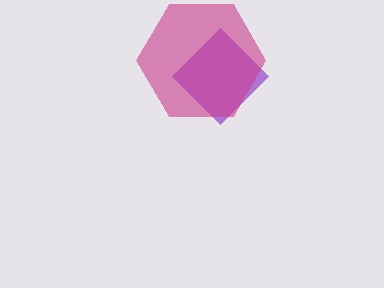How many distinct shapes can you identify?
There are 2 distinct shapes: a purple diamond, a magenta hexagon.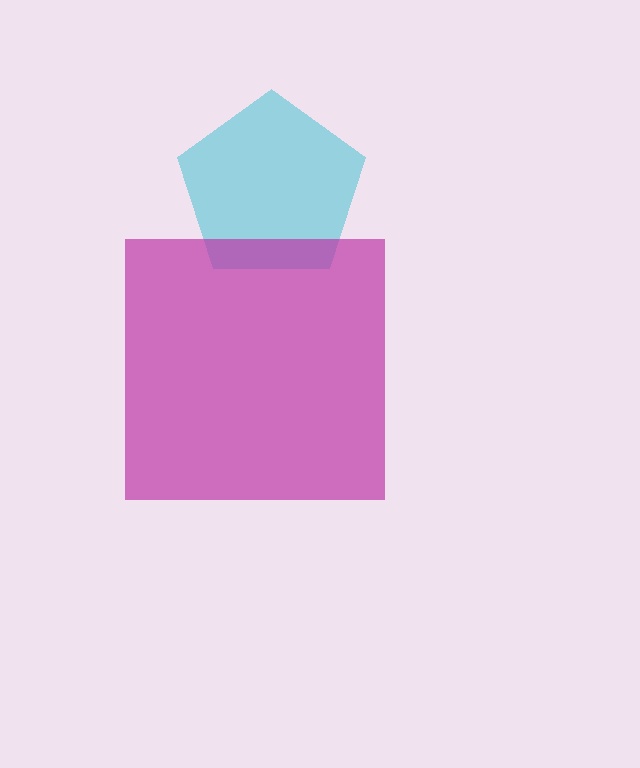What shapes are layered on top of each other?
The layered shapes are: a cyan pentagon, a magenta square.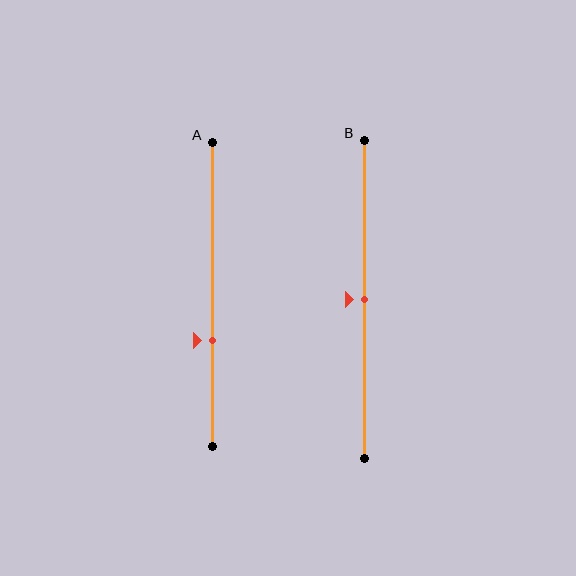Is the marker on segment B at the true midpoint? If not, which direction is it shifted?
Yes, the marker on segment B is at the true midpoint.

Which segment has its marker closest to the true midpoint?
Segment B has its marker closest to the true midpoint.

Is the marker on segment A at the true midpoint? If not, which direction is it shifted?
No, the marker on segment A is shifted downward by about 15% of the segment length.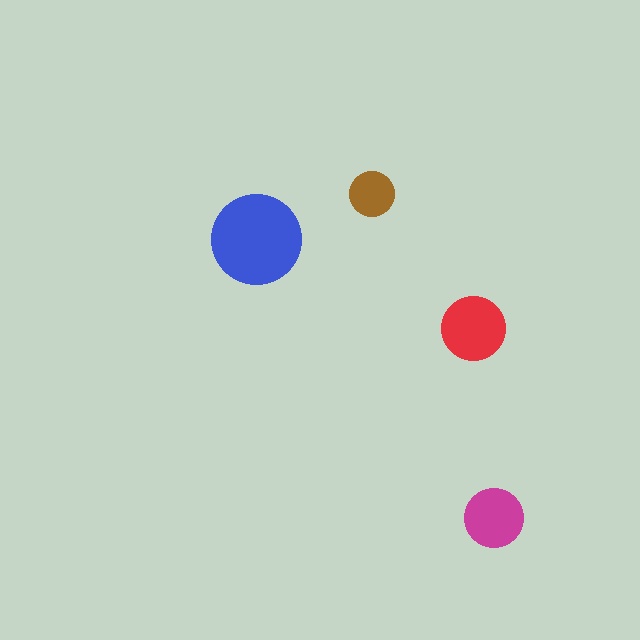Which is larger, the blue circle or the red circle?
The blue one.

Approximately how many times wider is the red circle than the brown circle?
About 1.5 times wider.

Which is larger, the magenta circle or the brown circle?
The magenta one.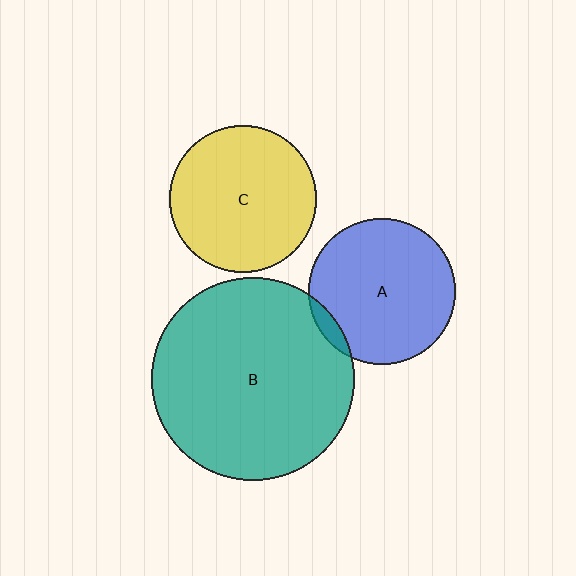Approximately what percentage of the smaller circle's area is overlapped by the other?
Approximately 5%.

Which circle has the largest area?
Circle B (teal).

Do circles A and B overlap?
Yes.